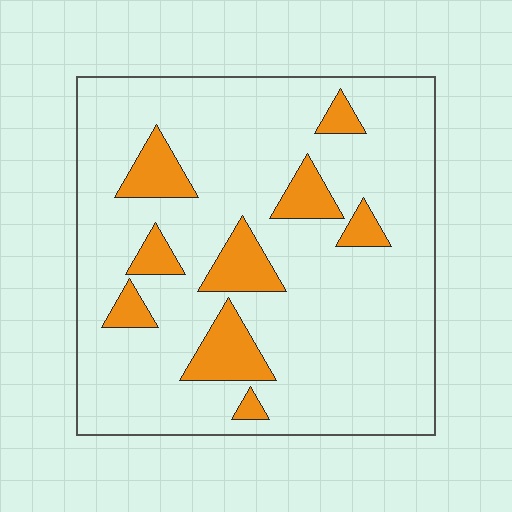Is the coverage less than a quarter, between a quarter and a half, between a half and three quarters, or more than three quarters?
Less than a quarter.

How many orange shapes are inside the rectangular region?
9.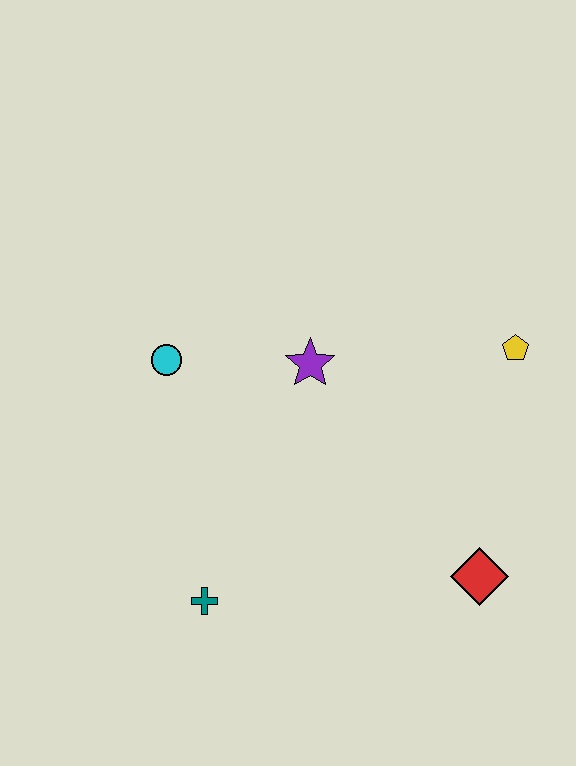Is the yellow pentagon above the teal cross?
Yes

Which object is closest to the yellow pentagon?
The purple star is closest to the yellow pentagon.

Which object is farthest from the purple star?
The red diamond is farthest from the purple star.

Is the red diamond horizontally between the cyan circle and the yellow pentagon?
Yes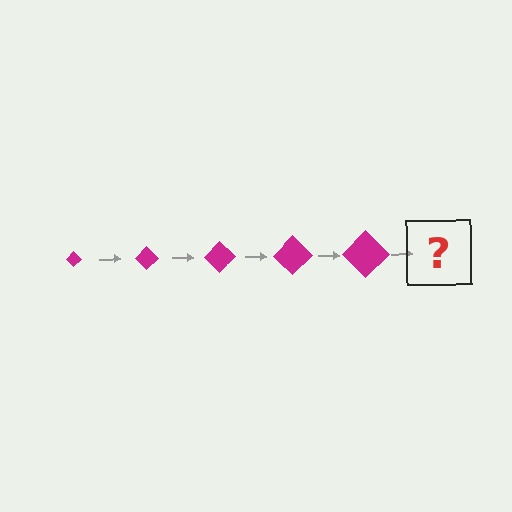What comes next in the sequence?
The next element should be a magenta diamond, larger than the previous one.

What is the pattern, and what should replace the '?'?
The pattern is that the diamond gets progressively larger each step. The '?' should be a magenta diamond, larger than the previous one.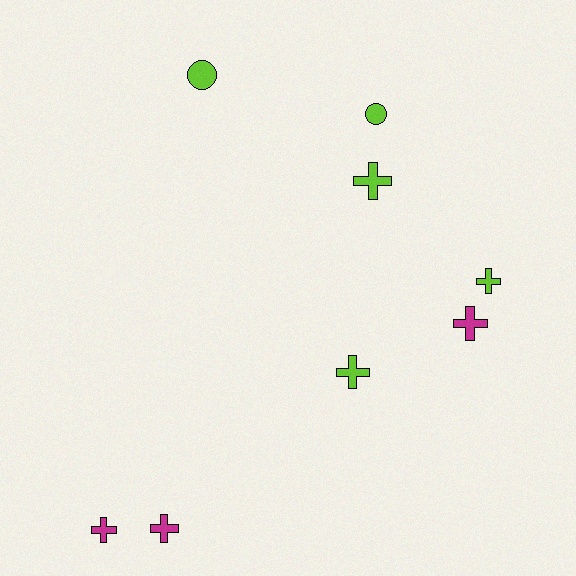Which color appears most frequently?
Lime, with 5 objects.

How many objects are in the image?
There are 8 objects.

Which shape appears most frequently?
Cross, with 6 objects.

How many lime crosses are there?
There are 3 lime crosses.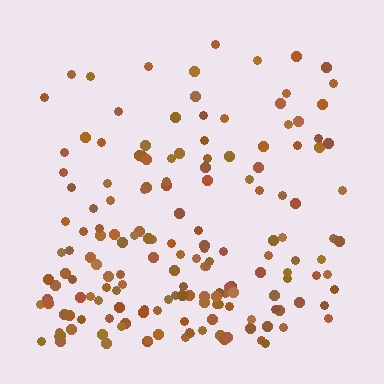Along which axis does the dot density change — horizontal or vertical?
Vertical.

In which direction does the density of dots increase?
From top to bottom, with the bottom side densest.